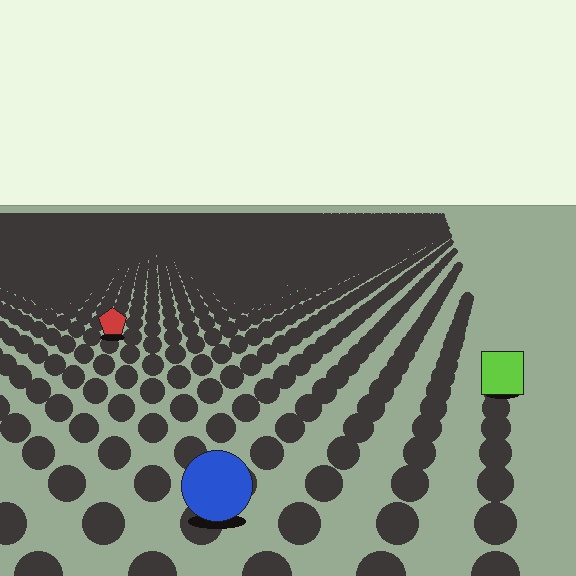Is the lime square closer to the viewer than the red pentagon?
Yes. The lime square is closer — you can tell from the texture gradient: the ground texture is coarser near it.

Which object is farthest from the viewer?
The red pentagon is farthest from the viewer. It appears smaller and the ground texture around it is denser.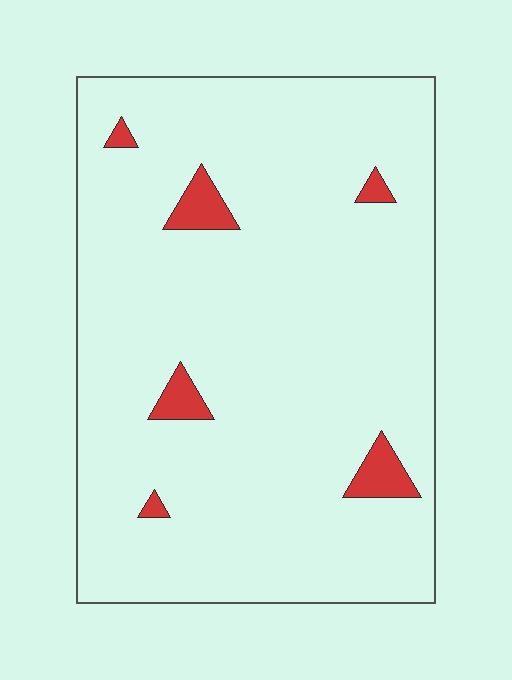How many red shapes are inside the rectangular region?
6.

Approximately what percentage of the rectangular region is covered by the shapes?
Approximately 5%.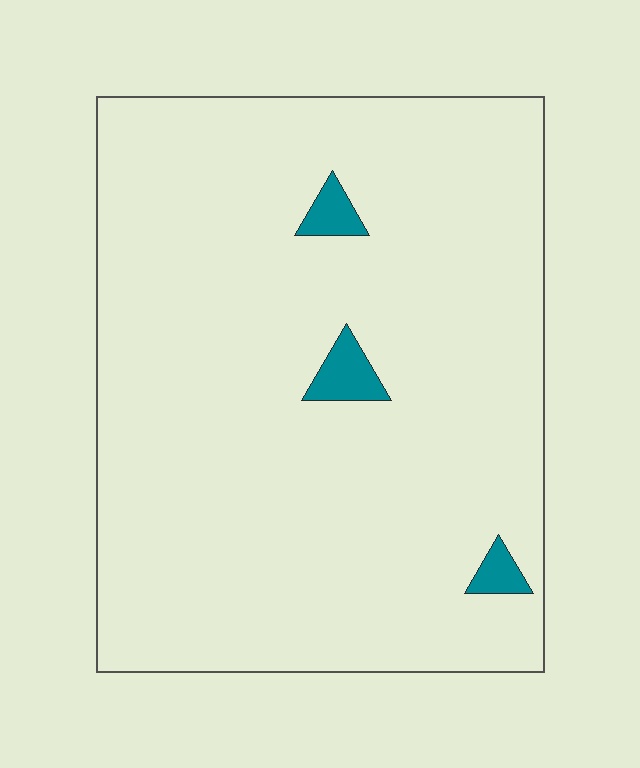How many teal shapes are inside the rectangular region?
3.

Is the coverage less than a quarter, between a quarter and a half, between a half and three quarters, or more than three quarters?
Less than a quarter.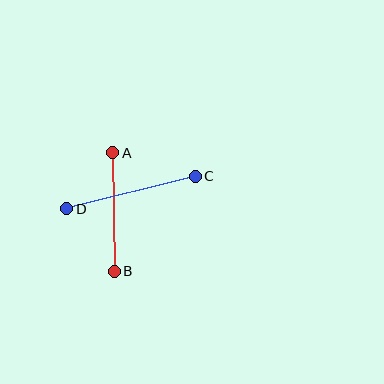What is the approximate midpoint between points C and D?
The midpoint is at approximately (131, 192) pixels.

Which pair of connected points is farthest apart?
Points C and D are farthest apart.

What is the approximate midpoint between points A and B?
The midpoint is at approximately (113, 212) pixels.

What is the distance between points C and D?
The distance is approximately 133 pixels.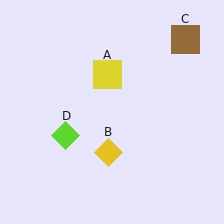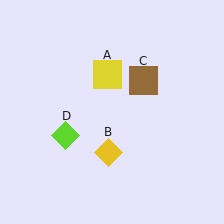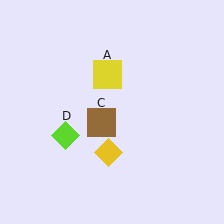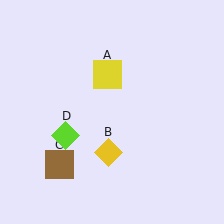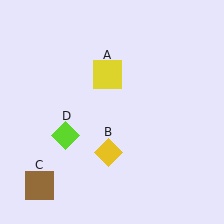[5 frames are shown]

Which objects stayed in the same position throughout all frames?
Yellow square (object A) and yellow diamond (object B) and lime diamond (object D) remained stationary.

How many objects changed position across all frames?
1 object changed position: brown square (object C).